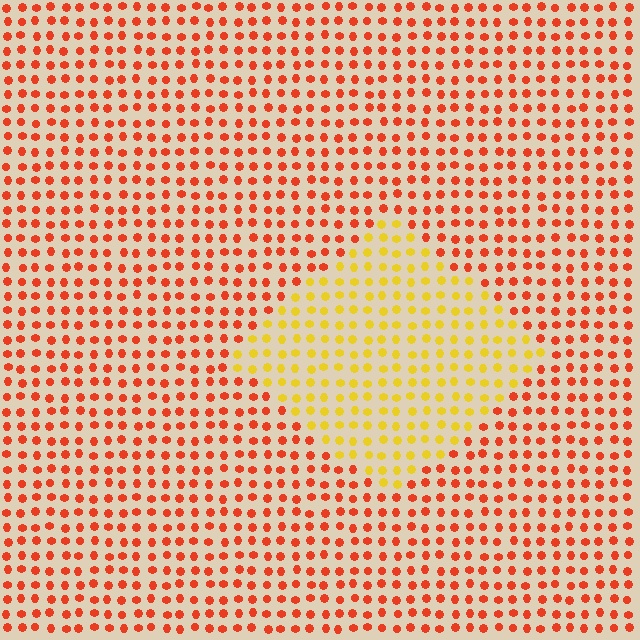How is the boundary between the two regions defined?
The boundary is defined purely by a slight shift in hue (about 44 degrees). Spacing, size, and orientation are identical on both sides.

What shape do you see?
I see a diamond.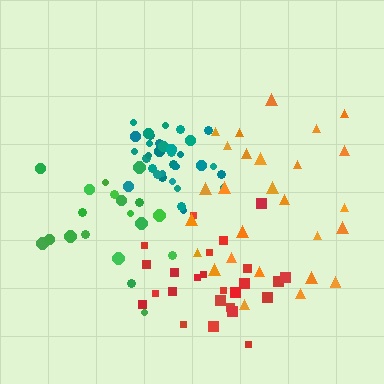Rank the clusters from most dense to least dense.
teal, green, red, orange.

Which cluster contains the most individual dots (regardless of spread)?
Teal (35).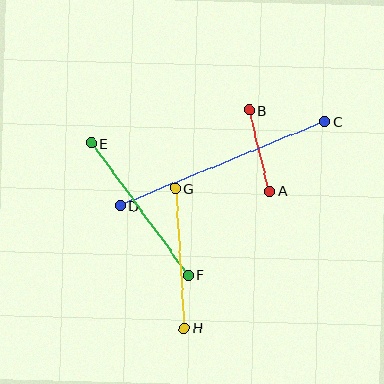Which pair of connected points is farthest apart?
Points C and D are farthest apart.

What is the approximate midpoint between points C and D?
The midpoint is at approximately (222, 164) pixels.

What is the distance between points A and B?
The distance is approximately 83 pixels.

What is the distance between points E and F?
The distance is approximately 164 pixels.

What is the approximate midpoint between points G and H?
The midpoint is at approximately (180, 258) pixels.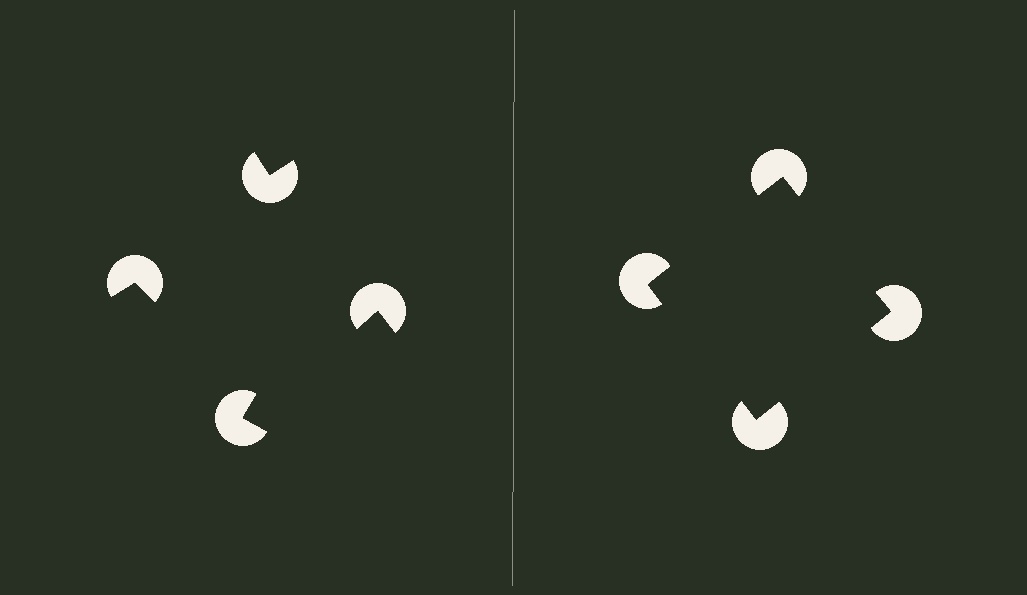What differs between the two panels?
The pac-man discs are positioned identically on both sides; only the wedge orientations differ. On the right they align to a square; on the left they are misaligned.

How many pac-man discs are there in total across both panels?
8 — 4 on each side.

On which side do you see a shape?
An illusory square appears on the right side. On the left side the wedge cuts are rotated, so no coherent shape forms.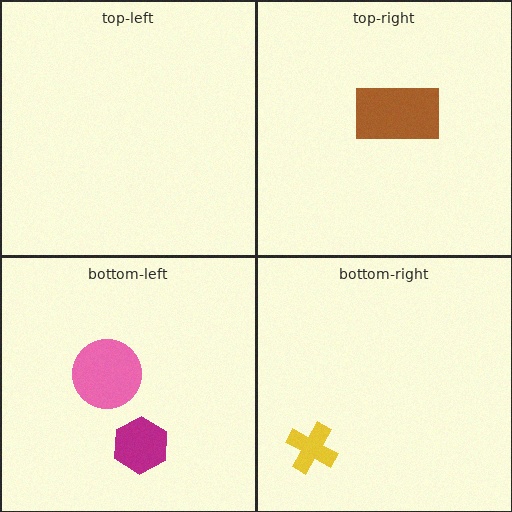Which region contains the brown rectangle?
The top-right region.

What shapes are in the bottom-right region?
The yellow cross.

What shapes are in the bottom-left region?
The magenta hexagon, the pink circle.